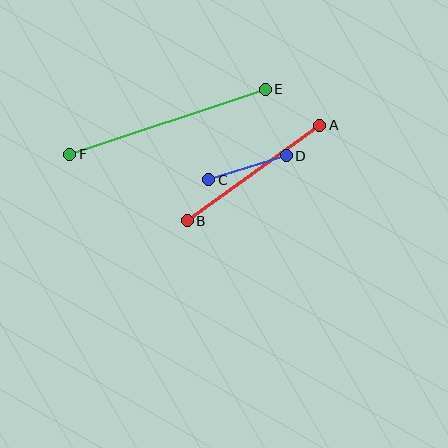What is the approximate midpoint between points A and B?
The midpoint is at approximately (254, 173) pixels.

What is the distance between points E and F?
The distance is approximately 206 pixels.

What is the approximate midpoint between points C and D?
The midpoint is at approximately (248, 168) pixels.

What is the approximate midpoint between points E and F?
The midpoint is at approximately (167, 122) pixels.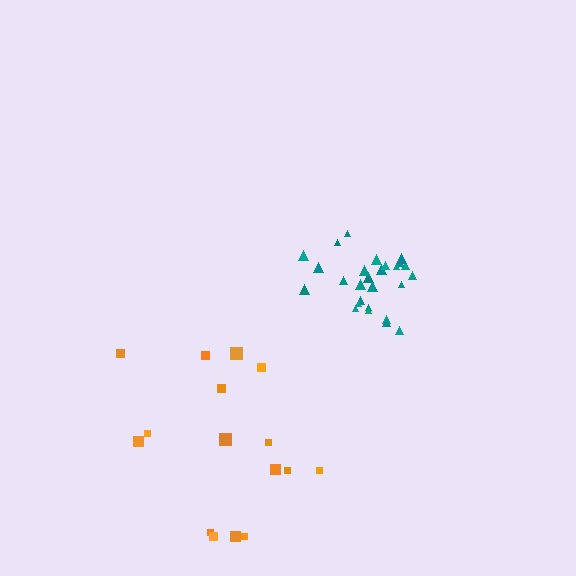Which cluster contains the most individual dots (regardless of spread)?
Teal (28).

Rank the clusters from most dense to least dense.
teal, orange.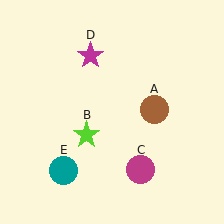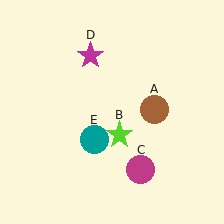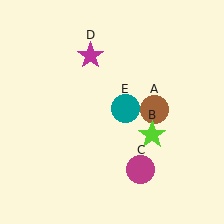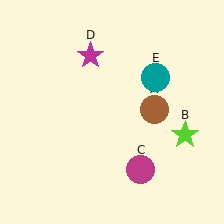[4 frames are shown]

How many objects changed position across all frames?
2 objects changed position: lime star (object B), teal circle (object E).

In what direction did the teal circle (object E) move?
The teal circle (object E) moved up and to the right.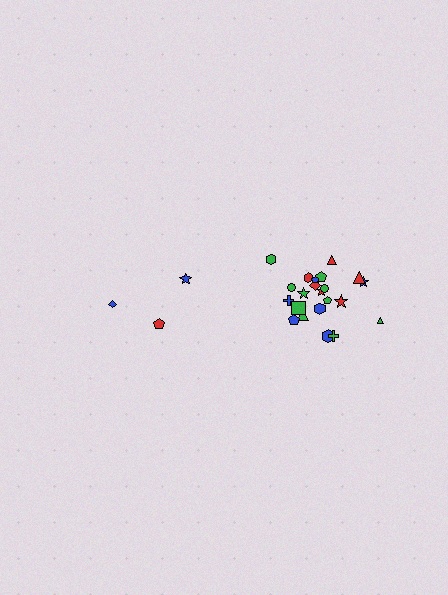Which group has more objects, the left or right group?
The right group.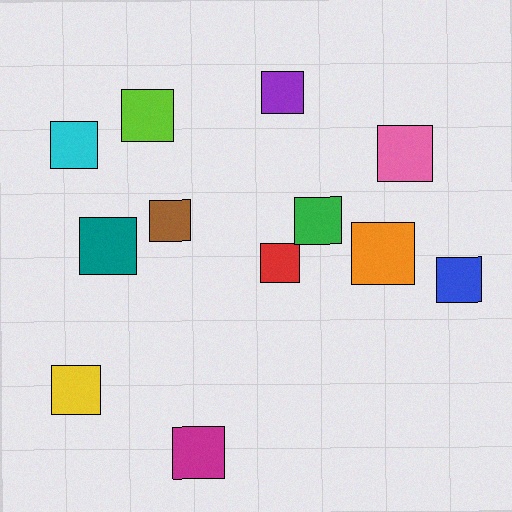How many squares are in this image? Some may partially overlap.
There are 12 squares.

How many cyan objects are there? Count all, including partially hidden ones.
There is 1 cyan object.